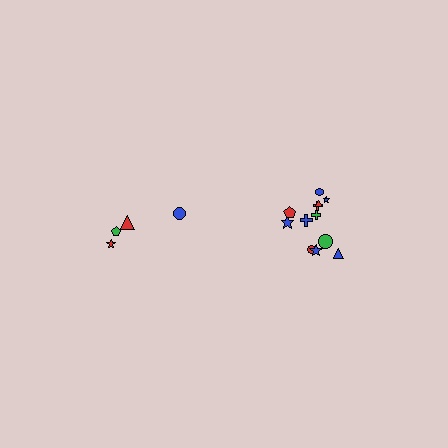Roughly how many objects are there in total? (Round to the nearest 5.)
Roughly 15 objects in total.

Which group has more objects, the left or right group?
The right group.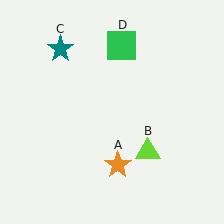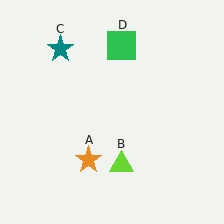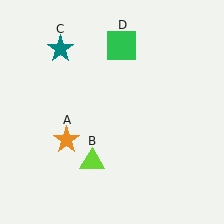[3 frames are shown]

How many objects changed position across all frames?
2 objects changed position: orange star (object A), lime triangle (object B).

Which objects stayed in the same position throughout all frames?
Teal star (object C) and green square (object D) remained stationary.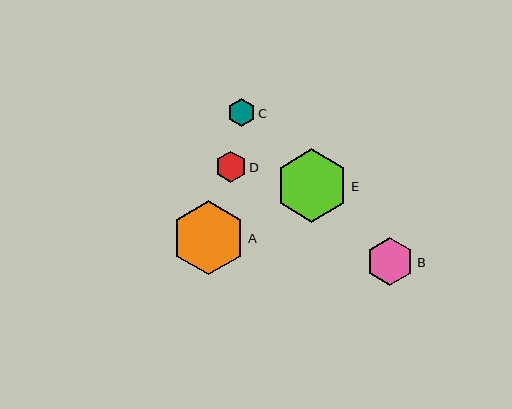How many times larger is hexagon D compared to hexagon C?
Hexagon D is approximately 1.1 times the size of hexagon C.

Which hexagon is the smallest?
Hexagon C is the smallest with a size of approximately 28 pixels.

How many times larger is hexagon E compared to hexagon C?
Hexagon E is approximately 2.6 times the size of hexagon C.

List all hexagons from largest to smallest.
From largest to smallest: A, E, B, D, C.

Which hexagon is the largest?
Hexagon A is the largest with a size of approximately 74 pixels.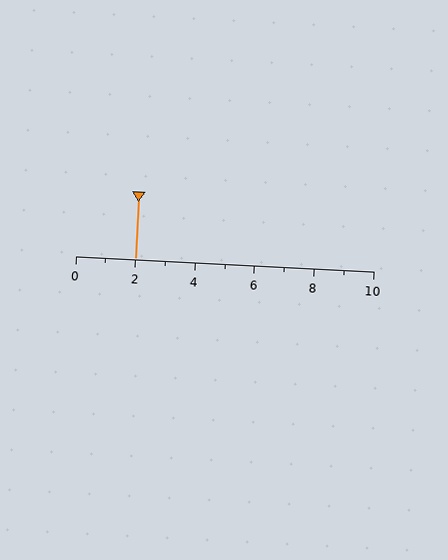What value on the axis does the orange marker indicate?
The marker indicates approximately 2.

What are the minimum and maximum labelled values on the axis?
The axis runs from 0 to 10.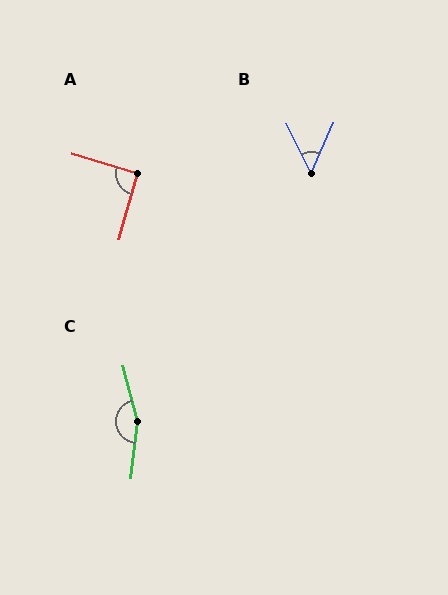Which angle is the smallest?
B, at approximately 50 degrees.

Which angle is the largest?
C, at approximately 159 degrees.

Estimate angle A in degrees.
Approximately 92 degrees.